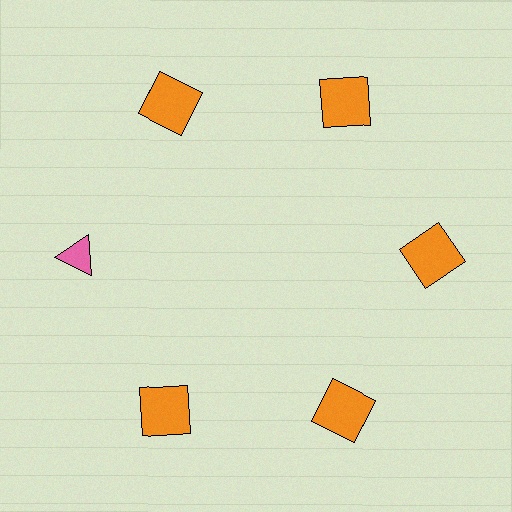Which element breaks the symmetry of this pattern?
The pink triangle at roughly the 9 o'clock position breaks the symmetry. All other shapes are orange squares.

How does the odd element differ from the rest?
It differs in both color (pink instead of orange) and shape (triangle instead of square).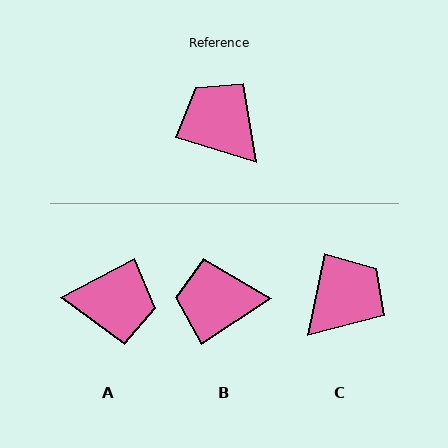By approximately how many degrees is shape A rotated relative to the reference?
Approximately 136 degrees clockwise.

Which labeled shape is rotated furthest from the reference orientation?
A, about 136 degrees away.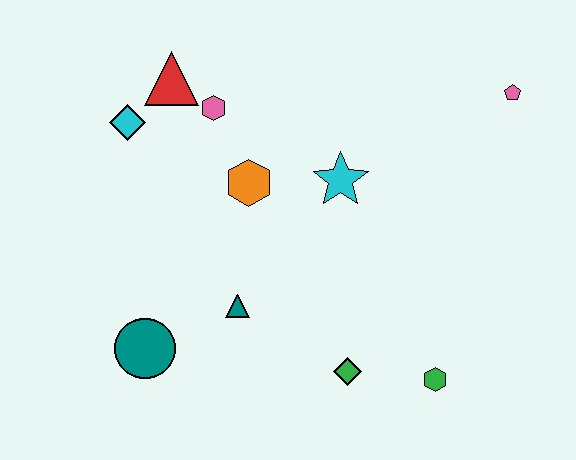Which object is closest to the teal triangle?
The teal circle is closest to the teal triangle.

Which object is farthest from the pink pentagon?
The teal circle is farthest from the pink pentagon.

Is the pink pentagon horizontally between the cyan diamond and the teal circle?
No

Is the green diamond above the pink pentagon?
No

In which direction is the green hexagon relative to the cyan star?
The green hexagon is below the cyan star.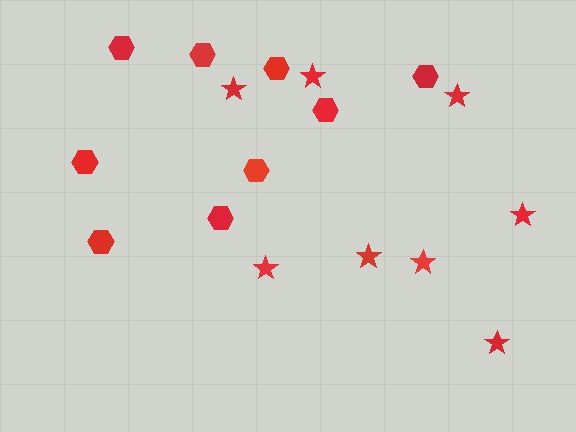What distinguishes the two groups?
There are 2 groups: one group of hexagons (9) and one group of stars (8).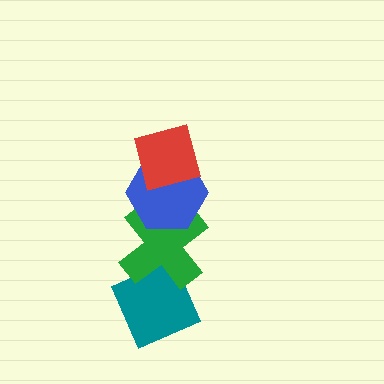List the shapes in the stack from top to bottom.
From top to bottom: the red square, the blue hexagon, the green cross, the teal diamond.